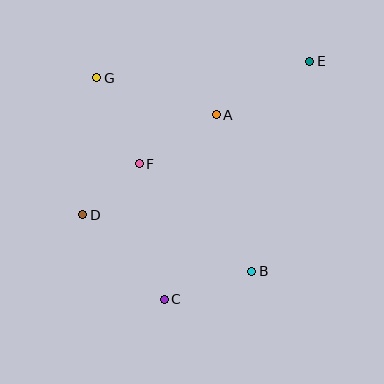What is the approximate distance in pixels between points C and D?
The distance between C and D is approximately 117 pixels.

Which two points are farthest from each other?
Points C and E are farthest from each other.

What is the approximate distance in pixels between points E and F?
The distance between E and F is approximately 199 pixels.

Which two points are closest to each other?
Points D and F are closest to each other.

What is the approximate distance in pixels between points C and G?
The distance between C and G is approximately 231 pixels.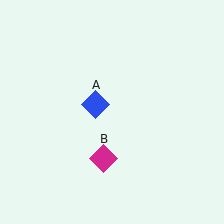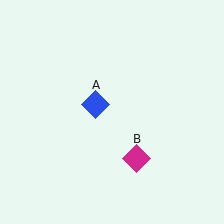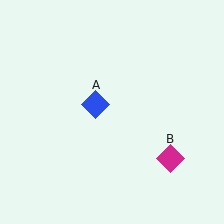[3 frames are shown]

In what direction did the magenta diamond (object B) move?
The magenta diamond (object B) moved right.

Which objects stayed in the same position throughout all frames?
Blue diamond (object A) remained stationary.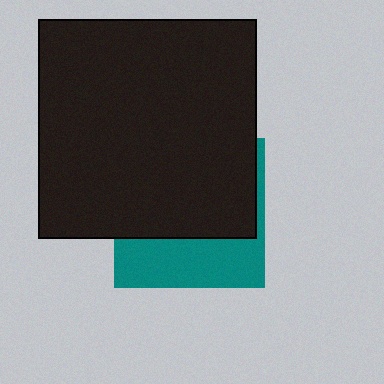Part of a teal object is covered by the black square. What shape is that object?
It is a square.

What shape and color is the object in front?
The object in front is a black square.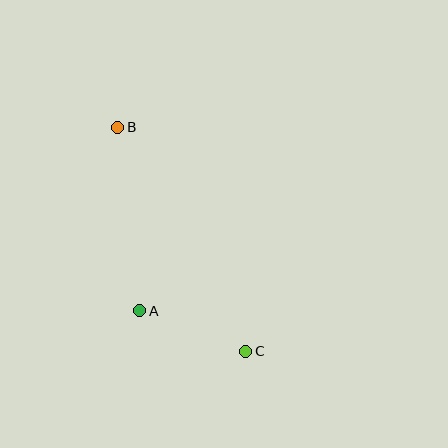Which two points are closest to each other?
Points A and C are closest to each other.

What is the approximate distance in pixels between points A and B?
The distance between A and B is approximately 184 pixels.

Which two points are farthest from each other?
Points B and C are farthest from each other.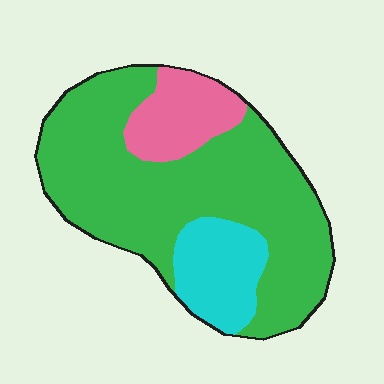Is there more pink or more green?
Green.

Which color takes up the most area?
Green, at roughly 70%.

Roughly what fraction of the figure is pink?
Pink takes up about one eighth (1/8) of the figure.